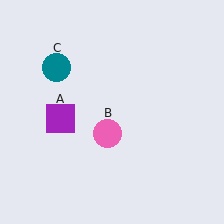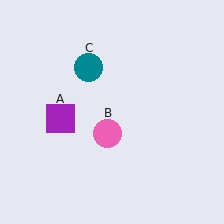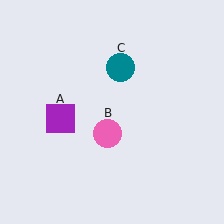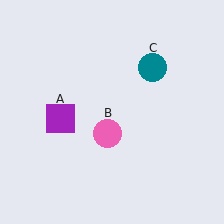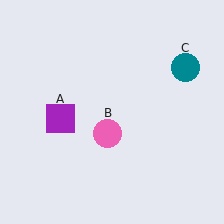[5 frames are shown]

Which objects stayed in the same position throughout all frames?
Purple square (object A) and pink circle (object B) remained stationary.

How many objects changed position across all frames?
1 object changed position: teal circle (object C).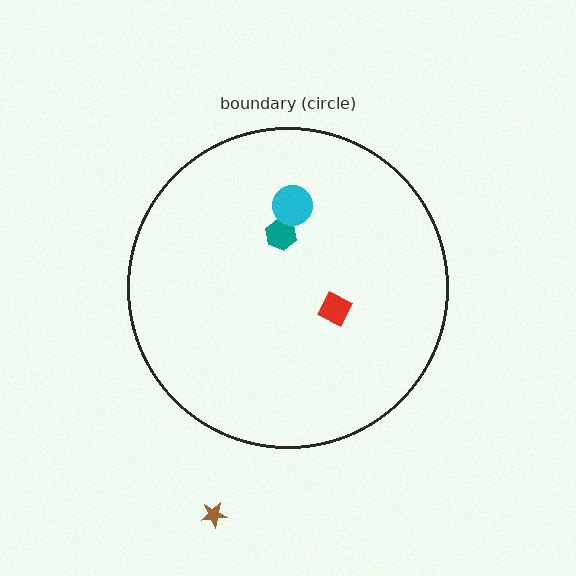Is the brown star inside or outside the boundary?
Outside.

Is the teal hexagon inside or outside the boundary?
Inside.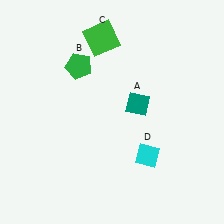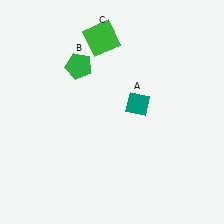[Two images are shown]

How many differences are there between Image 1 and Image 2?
There is 1 difference between the two images.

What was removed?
The cyan diamond (D) was removed in Image 2.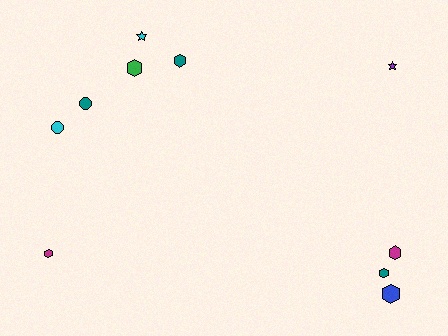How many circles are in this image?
There are 2 circles.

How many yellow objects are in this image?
There are no yellow objects.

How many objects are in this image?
There are 10 objects.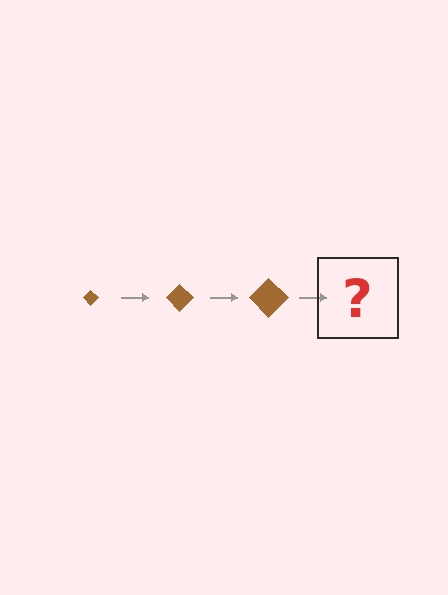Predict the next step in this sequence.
The next step is a brown diamond, larger than the previous one.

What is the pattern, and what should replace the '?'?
The pattern is that the diamond gets progressively larger each step. The '?' should be a brown diamond, larger than the previous one.